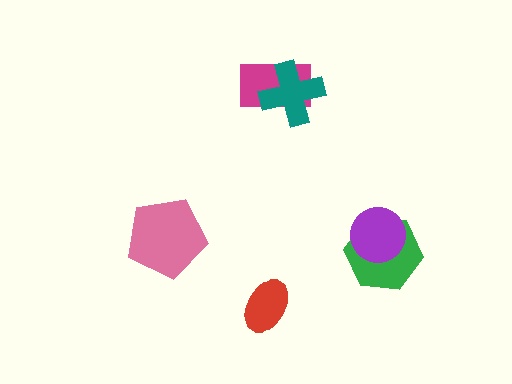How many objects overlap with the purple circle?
1 object overlaps with the purple circle.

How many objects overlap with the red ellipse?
0 objects overlap with the red ellipse.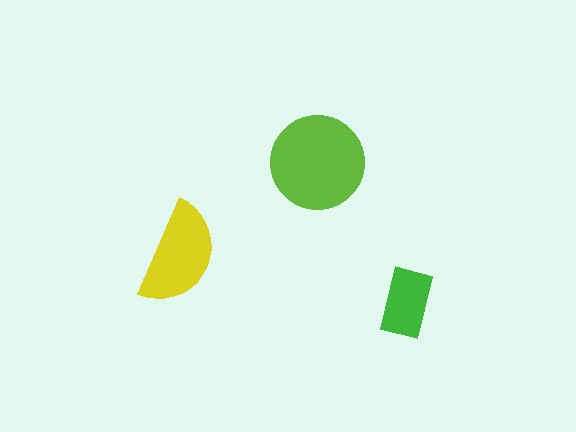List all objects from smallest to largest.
The green rectangle, the yellow semicircle, the lime circle.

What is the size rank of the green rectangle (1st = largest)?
3rd.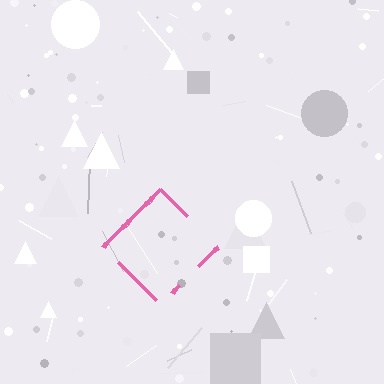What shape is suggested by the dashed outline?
The dashed outline suggests a diamond.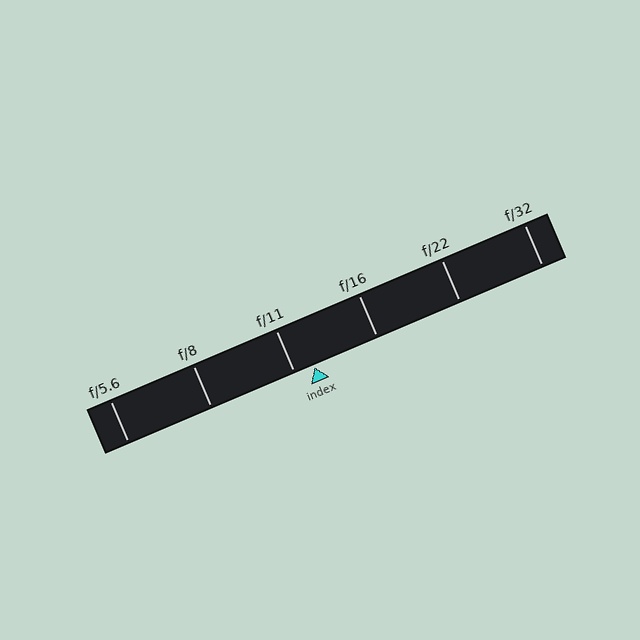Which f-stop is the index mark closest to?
The index mark is closest to f/11.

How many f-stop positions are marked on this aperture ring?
There are 6 f-stop positions marked.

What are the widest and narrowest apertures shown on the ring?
The widest aperture shown is f/5.6 and the narrowest is f/32.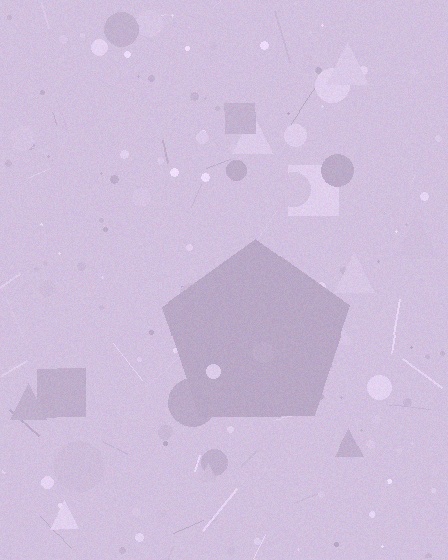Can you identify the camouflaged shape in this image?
The camouflaged shape is a pentagon.